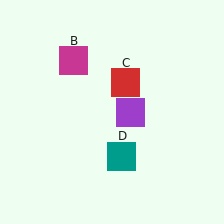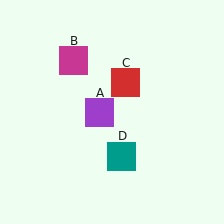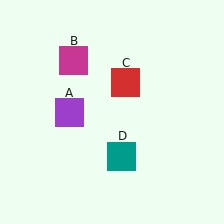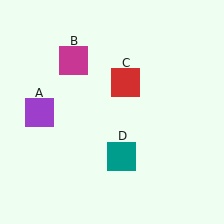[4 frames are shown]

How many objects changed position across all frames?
1 object changed position: purple square (object A).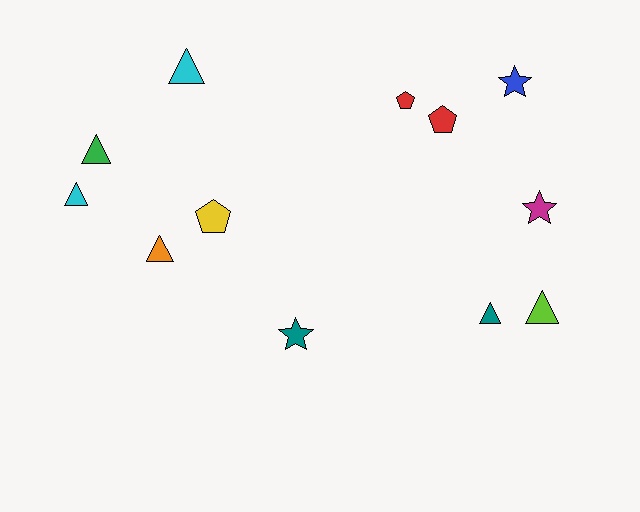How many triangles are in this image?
There are 6 triangles.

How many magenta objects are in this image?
There is 1 magenta object.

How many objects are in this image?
There are 12 objects.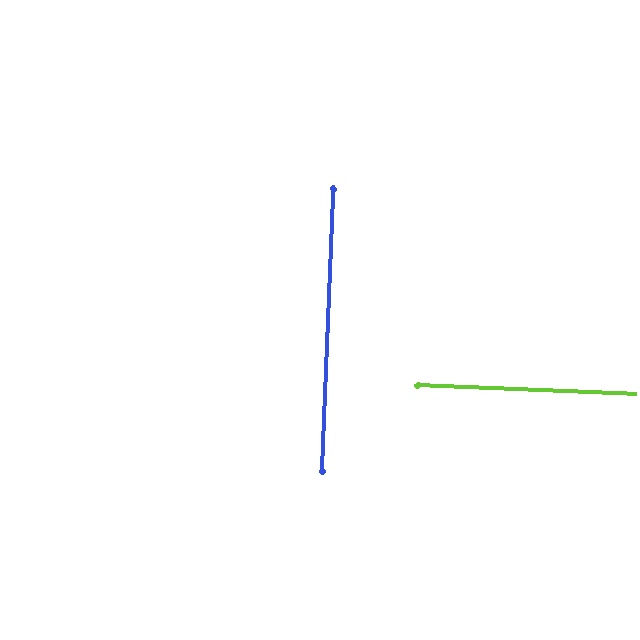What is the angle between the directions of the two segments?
Approximately 90 degrees.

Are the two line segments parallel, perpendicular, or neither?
Perpendicular — they meet at approximately 90°.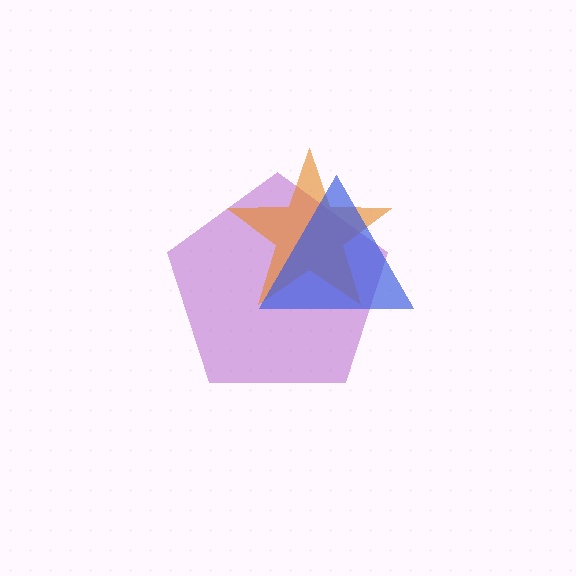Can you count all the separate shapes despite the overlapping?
Yes, there are 3 separate shapes.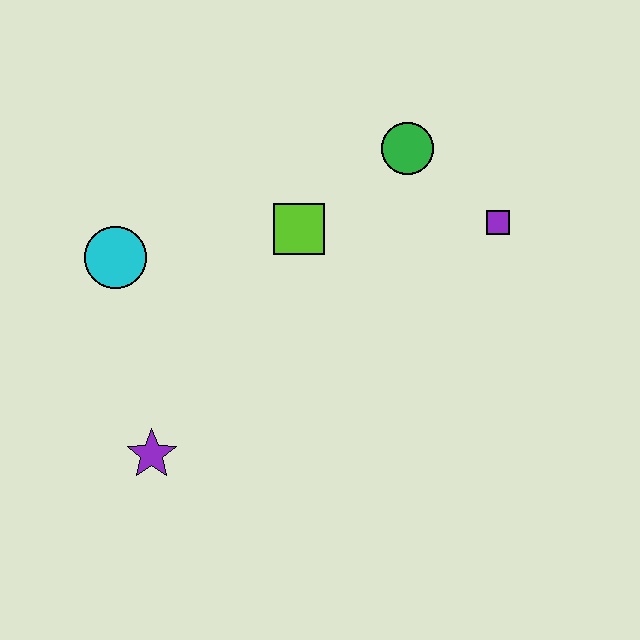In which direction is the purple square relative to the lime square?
The purple square is to the right of the lime square.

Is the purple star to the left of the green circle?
Yes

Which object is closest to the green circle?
The purple square is closest to the green circle.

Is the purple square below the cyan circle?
No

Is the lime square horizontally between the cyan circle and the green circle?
Yes